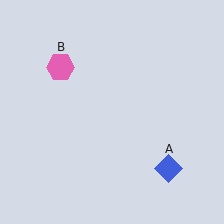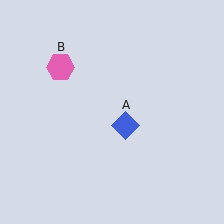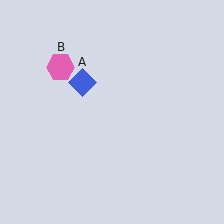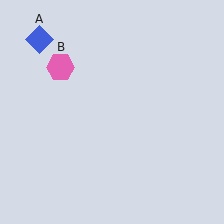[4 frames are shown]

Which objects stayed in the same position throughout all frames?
Pink hexagon (object B) remained stationary.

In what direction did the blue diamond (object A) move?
The blue diamond (object A) moved up and to the left.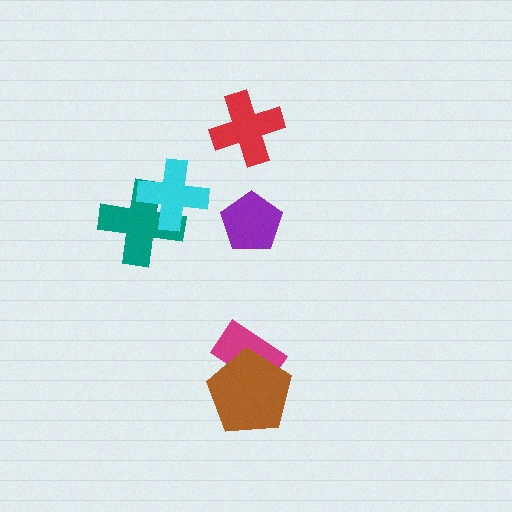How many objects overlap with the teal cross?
1 object overlaps with the teal cross.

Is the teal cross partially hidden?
Yes, it is partially covered by another shape.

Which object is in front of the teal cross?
The cyan cross is in front of the teal cross.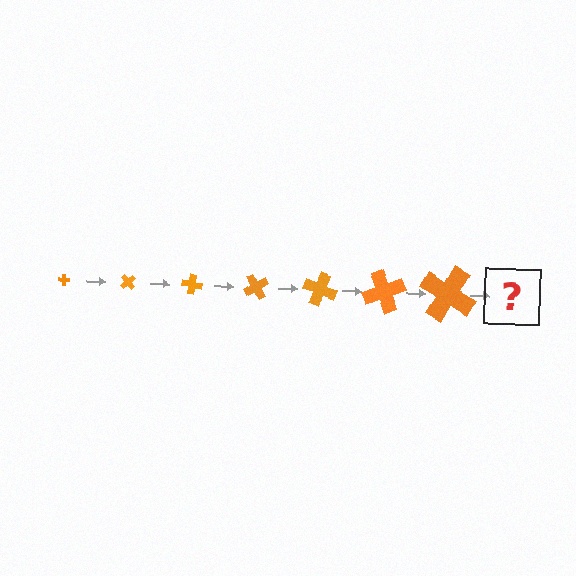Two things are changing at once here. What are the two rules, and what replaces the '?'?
The two rules are that the cross grows larger each step and it rotates 50 degrees each step. The '?' should be a cross, larger than the previous one and rotated 350 degrees from the start.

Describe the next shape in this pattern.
It should be a cross, larger than the previous one and rotated 350 degrees from the start.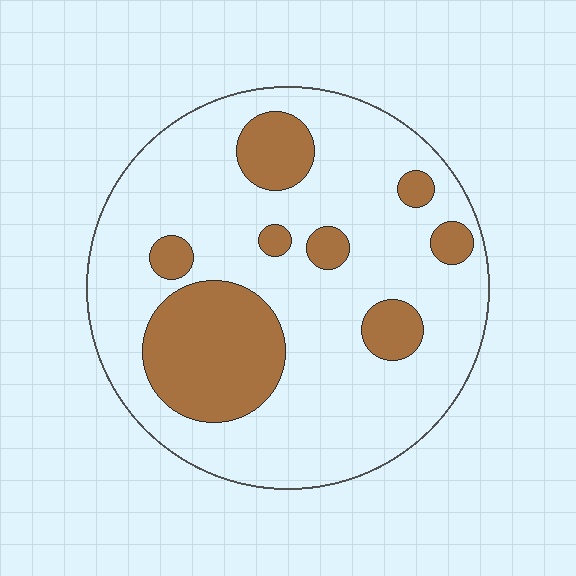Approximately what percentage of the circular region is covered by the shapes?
Approximately 25%.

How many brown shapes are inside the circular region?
8.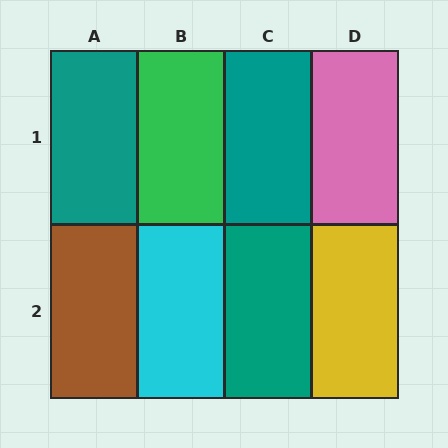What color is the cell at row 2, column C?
Teal.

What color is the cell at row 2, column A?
Brown.